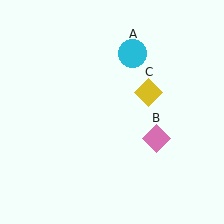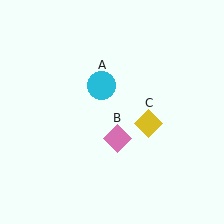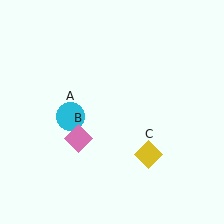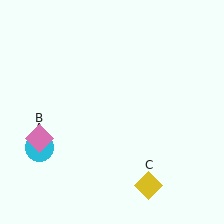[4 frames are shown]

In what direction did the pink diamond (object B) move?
The pink diamond (object B) moved left.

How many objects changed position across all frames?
3 objects changed position: cyan circle (object A), pink diamond (object B), yellow diamond (object C).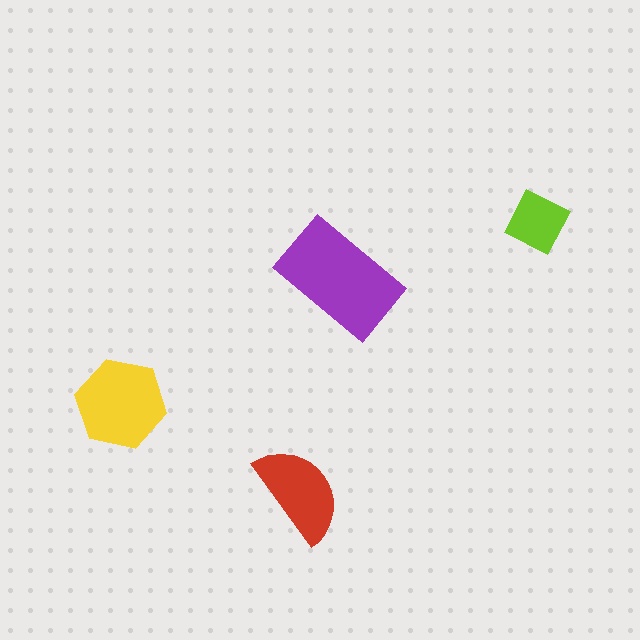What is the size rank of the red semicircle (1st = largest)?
3rd.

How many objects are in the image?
There are 4 objects in the image.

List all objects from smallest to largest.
The lime diamond, the red semicircle, the yellow hexagon, the purple rectangle.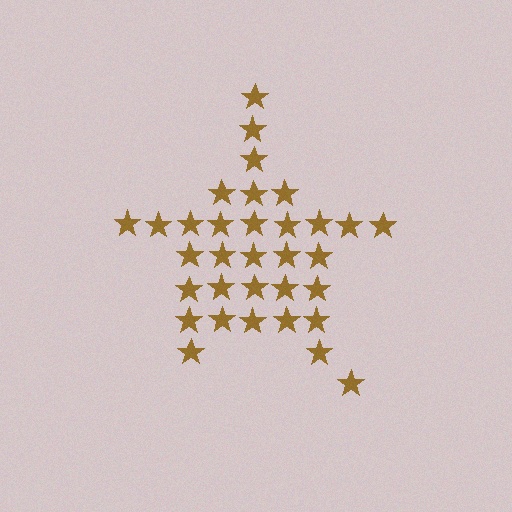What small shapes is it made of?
It is made of small stars.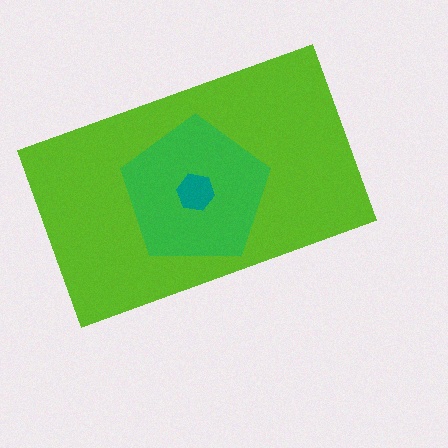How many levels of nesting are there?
3.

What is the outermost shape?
The lime rectangle.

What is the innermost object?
The teal hexagon.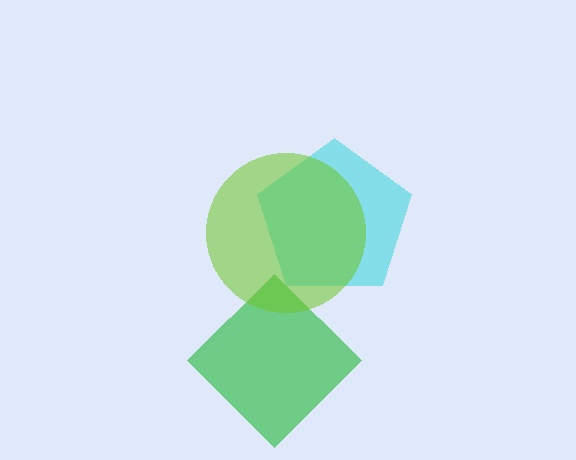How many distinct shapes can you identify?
There are 3 distinct shapes: a green diamond, a cyan pentagon, a lime circle.